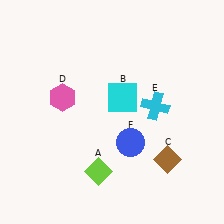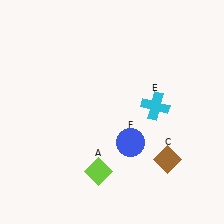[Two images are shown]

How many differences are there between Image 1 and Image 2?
There are 2 differences between the two images.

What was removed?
The cyan square (B), the pink hexagon (D) were removed in Image 2.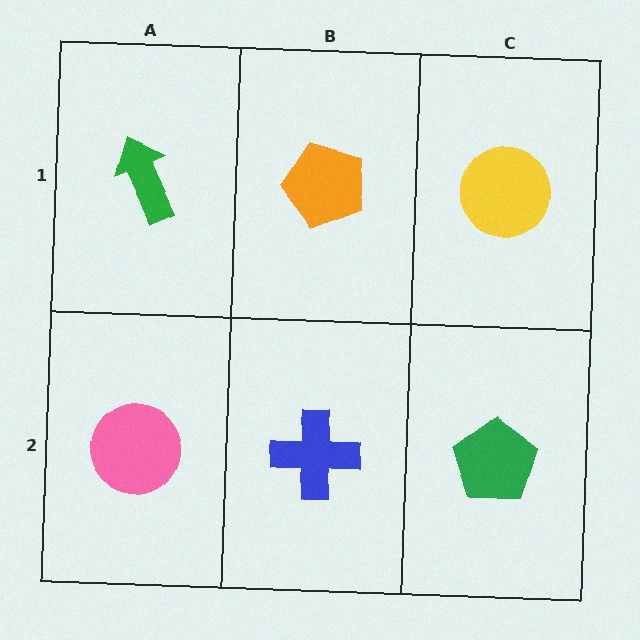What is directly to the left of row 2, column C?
A blue cross.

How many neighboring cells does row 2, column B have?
3.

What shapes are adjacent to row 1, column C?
A green pentagon (row 2, column C), an orange pentagon (row 1, column B).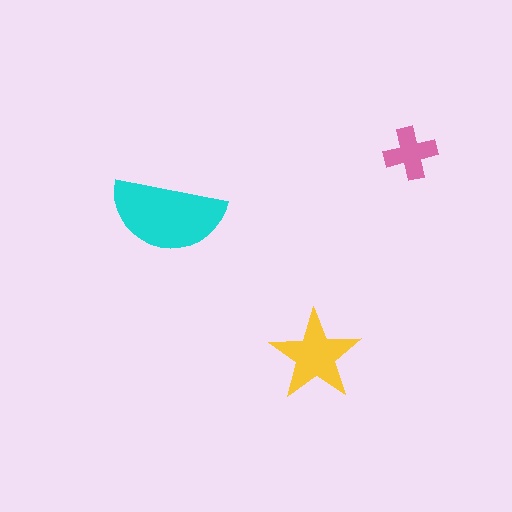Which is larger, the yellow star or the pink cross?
The yellow star.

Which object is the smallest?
The pink cross.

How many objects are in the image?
There are 3 objects in the image.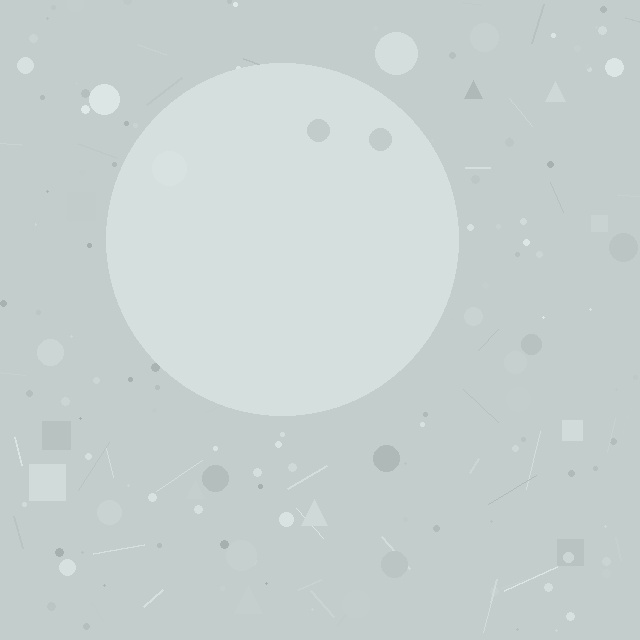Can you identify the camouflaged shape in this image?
The camouflaged shape is a circle.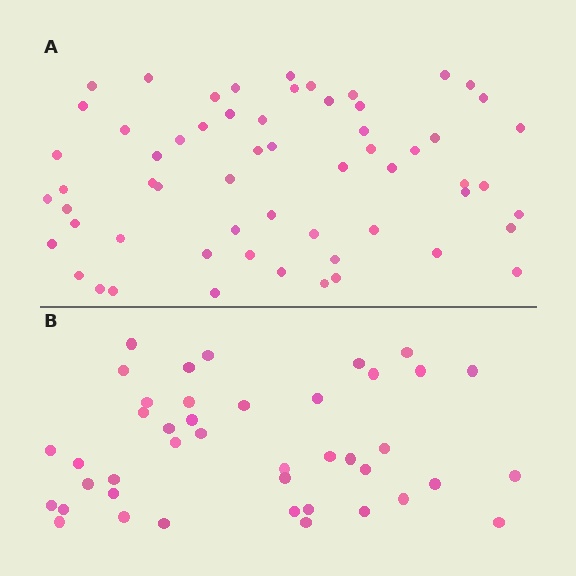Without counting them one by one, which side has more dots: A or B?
Region A (the top region) has more dots.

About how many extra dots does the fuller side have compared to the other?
Region A has approximately 20 more dots than region B.